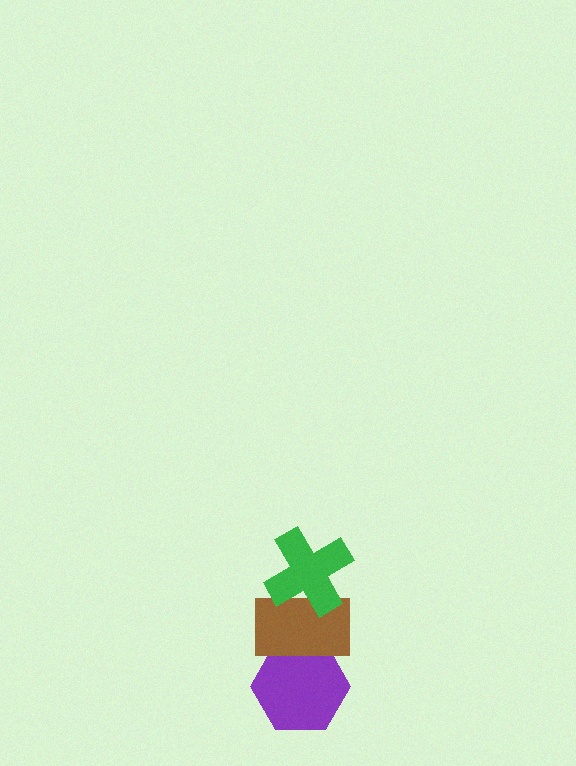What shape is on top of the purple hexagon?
The brown rectangle is on top of the purple hexagon.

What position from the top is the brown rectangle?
The brown rectangle is 2nd from the top.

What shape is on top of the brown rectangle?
The green cross is on top of the brown rectangle.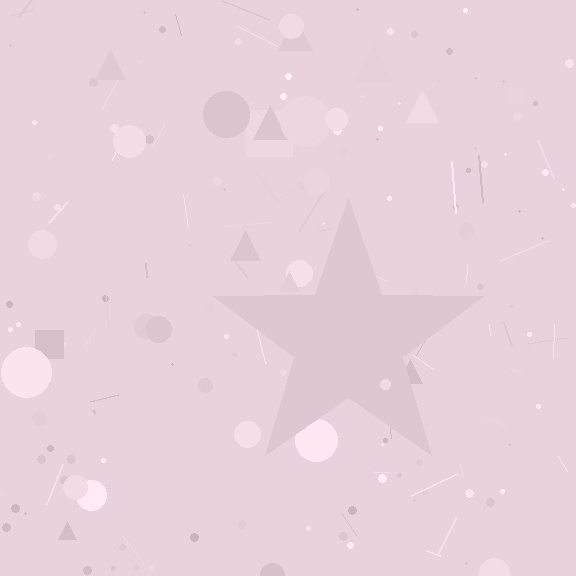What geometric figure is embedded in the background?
A star is embedded in the background.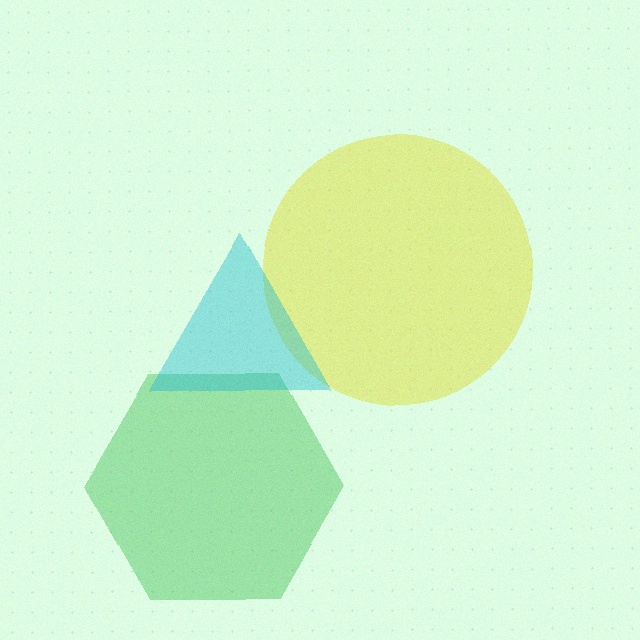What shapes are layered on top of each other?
The layered shapes are: a green hexagon, a yellow circle, a cyan triangle.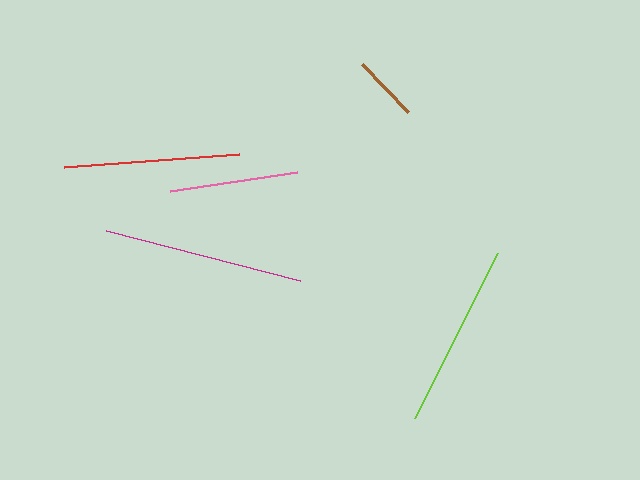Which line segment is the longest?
The magenta line is the longest at approximately 200 pixels.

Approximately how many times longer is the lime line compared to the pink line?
The lime line is approximately 1.4 times the length of the pink line.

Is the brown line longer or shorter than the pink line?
The pink line is longer than the brown line.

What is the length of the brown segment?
The brown segment is approximately 67 pixels long.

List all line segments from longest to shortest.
From longest to shortest: magenta, lime, red, pink, brown.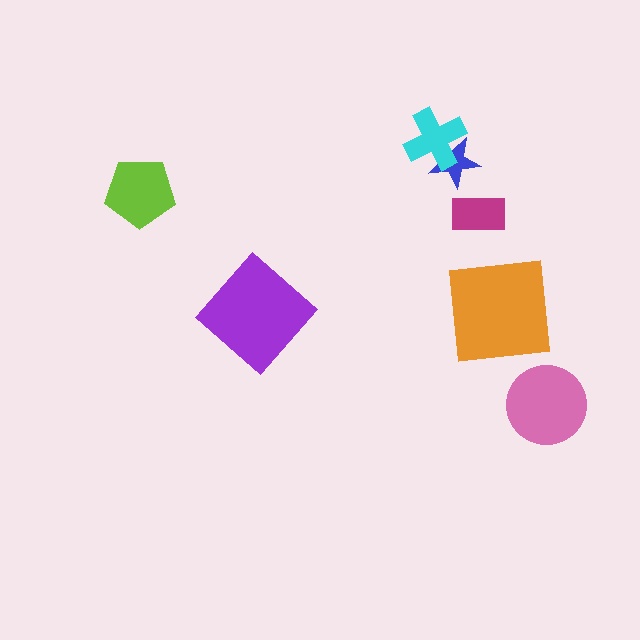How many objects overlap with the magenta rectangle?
0 objects overlap with the magenta rectangle.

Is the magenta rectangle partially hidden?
No, no other shape covers it.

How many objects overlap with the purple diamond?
0 objects overlap with the purple diamond.